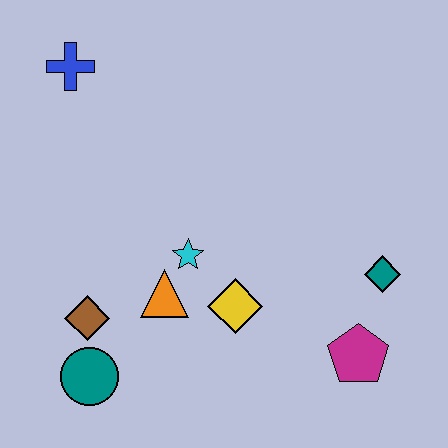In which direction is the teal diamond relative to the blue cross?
The teal diamond is to the right of the blue cross.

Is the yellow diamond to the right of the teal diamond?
No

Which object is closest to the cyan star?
The orange triangle is closest to the cyan star.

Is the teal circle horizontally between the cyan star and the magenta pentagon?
No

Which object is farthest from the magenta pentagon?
The blue cross is farthest from the magenta pentagon.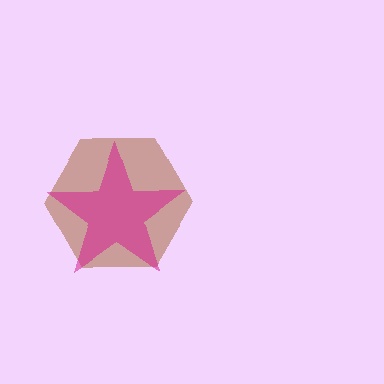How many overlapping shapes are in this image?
There are 2 overlapping shapes in the image.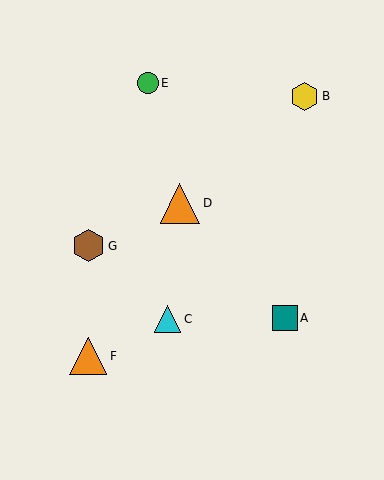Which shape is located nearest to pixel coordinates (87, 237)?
The brown hexagon (labeled G) at (89, 246) is nearest to that location.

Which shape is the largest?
The orange triangle (labeled D) is the largest.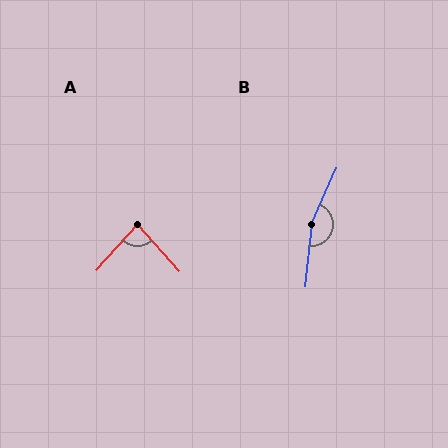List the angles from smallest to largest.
A (83°), B (162°).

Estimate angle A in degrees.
Approximately 83 degrees.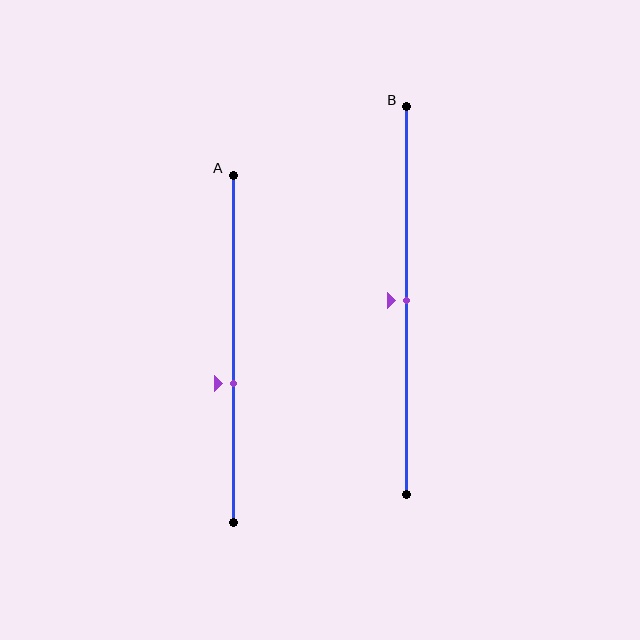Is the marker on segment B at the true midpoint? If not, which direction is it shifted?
Yes, the marker on segment B is at the true midpoint.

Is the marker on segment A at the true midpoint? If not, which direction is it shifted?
No, the marker on segment A is shifted downward by about 10% of the segment length.